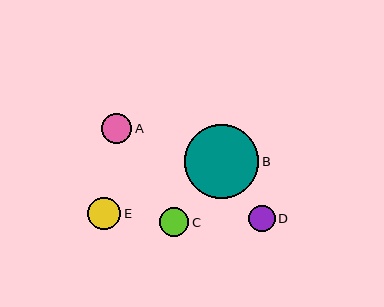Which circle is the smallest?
Circle D is the smallest with a size of approximately 26 pixels.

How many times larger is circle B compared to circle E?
Circle B is approximately 2.3 times the size of circle E.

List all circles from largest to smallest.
From largest to smallest: B, E, A, C, D.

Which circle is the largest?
Circle B is the largest with a size of approximately 74 pixels.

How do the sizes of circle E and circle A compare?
Circle E and circle A are approximately the same size.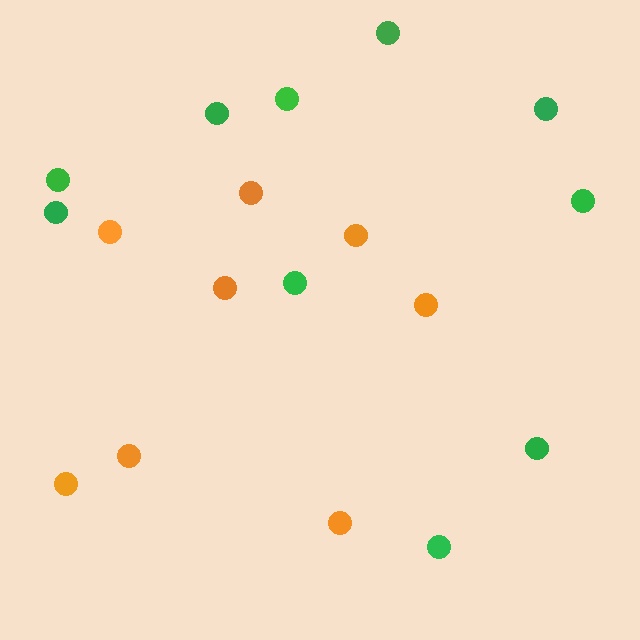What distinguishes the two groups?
There are 2 groups: one group of orange circles (8) and one group of green circles (10).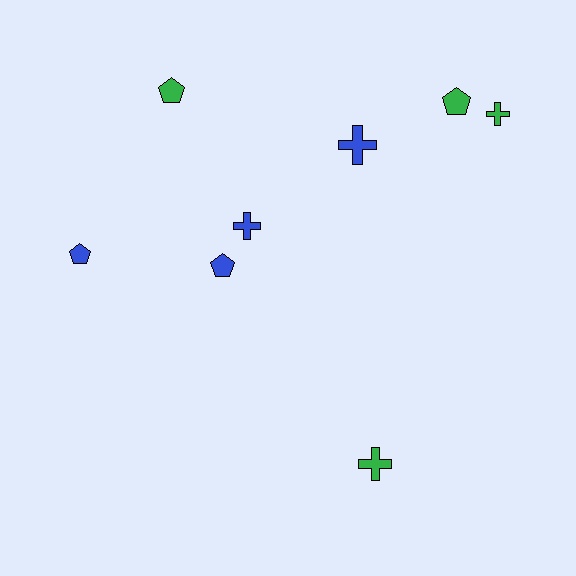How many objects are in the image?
There are 8 objects.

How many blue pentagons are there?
There are 2 blue pentagons.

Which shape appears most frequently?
Pentagon, with 4 objects.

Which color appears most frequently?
Blue, with 4 objects.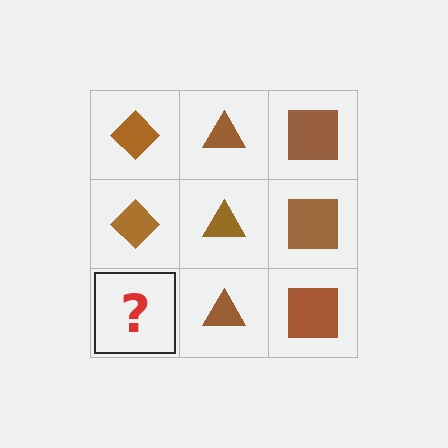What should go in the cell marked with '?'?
The missing cell should contain a brown diamond.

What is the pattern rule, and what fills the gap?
The rule is that each column has a consistent shape. The gap should be filled with a brown diamond.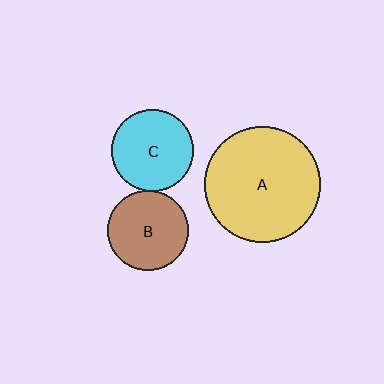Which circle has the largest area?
Circle A (yellow).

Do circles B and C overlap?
Yes.